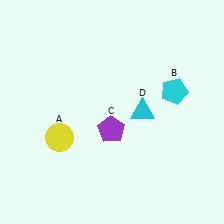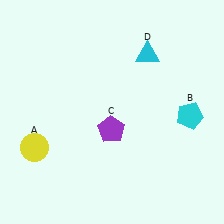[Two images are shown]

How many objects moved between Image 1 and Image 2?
3 objects moved between the two images.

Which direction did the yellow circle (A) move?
The yellow circle (A) moved left.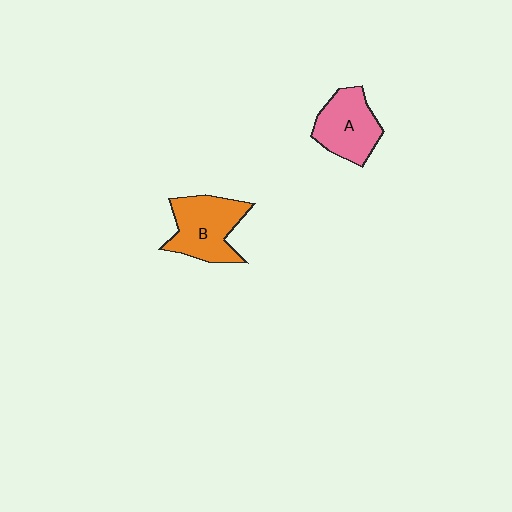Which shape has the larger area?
Shape B (orange).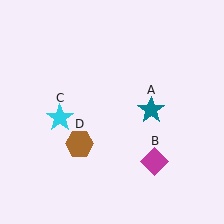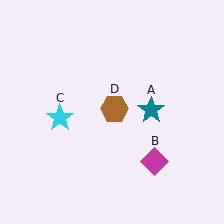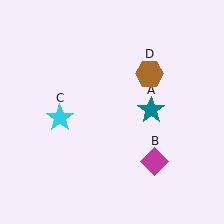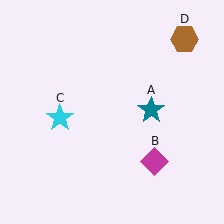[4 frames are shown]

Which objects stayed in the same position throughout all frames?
Teal star (object A) and magenta diamond (object B) and cyan star (object C) remained stationary.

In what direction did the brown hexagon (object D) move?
The brown hexagon (object D) moved up and to the right.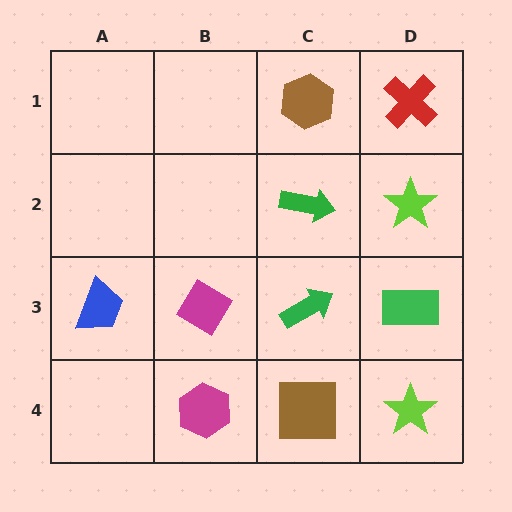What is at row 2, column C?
A green arrow.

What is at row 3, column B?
A magenta diamond.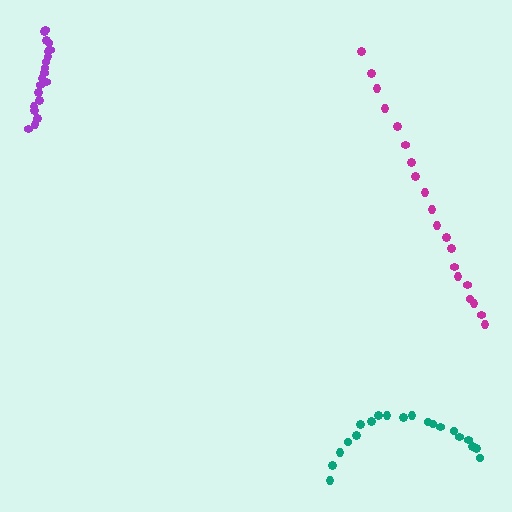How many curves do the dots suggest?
There are 3 distinct paths.